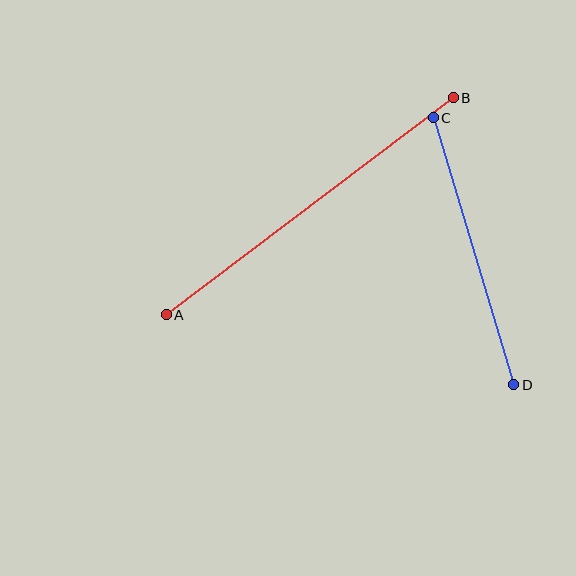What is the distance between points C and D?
The distance is approximately 279 pixels.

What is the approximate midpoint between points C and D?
The midpoint is at approximately (474, 251) pixels.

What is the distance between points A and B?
The distance is approximately 359 pixels.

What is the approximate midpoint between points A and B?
The midpoint is at approximately (310, 206) pixels.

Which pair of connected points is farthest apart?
Points A and B are farthest apart.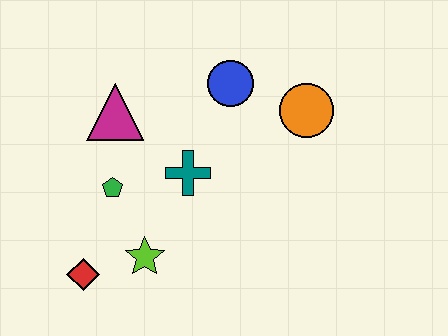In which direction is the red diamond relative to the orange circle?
The red diamond is to the left of the orange circle.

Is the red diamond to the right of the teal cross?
No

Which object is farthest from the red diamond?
The orange circle is farthest from the red diamond.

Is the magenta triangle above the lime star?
Yes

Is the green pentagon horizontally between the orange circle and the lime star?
No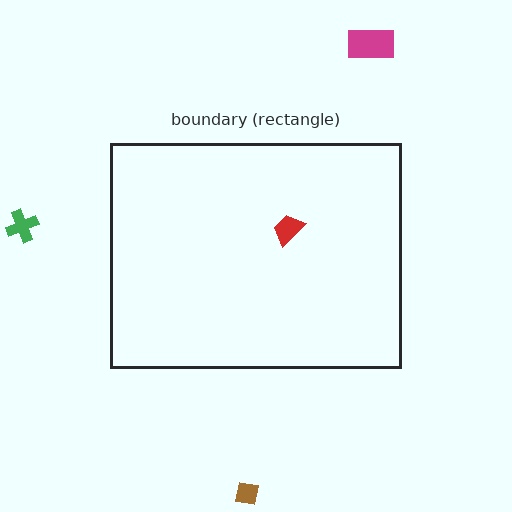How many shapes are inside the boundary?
1 inside, 3 outside.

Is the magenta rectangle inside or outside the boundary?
Outside.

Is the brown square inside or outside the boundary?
Outside.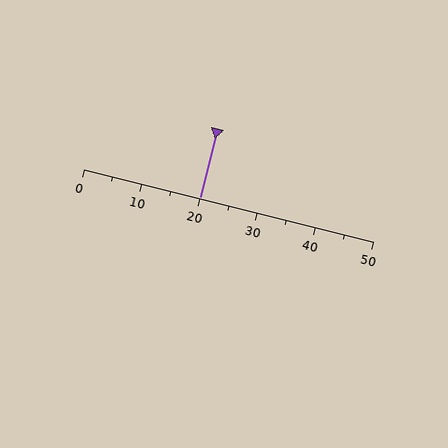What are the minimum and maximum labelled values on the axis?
The axis runs from 0 to 50.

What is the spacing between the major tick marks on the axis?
The major ticks are spaced 10 apart.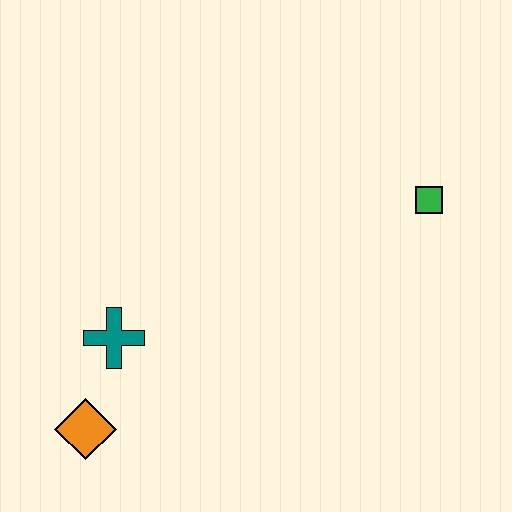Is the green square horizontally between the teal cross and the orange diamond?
No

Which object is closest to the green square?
The teal cross is closest to the green square.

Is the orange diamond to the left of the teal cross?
Yes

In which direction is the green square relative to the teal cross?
The green square is to the right of the teal cross.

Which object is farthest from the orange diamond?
The green square is farthest from the orange diamond.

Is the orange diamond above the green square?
No